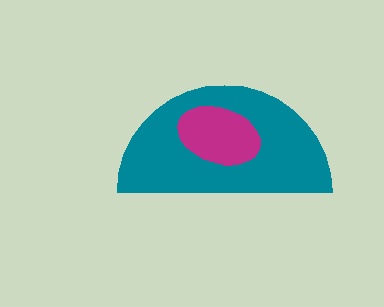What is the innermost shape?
The magenta ellipse.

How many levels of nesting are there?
2.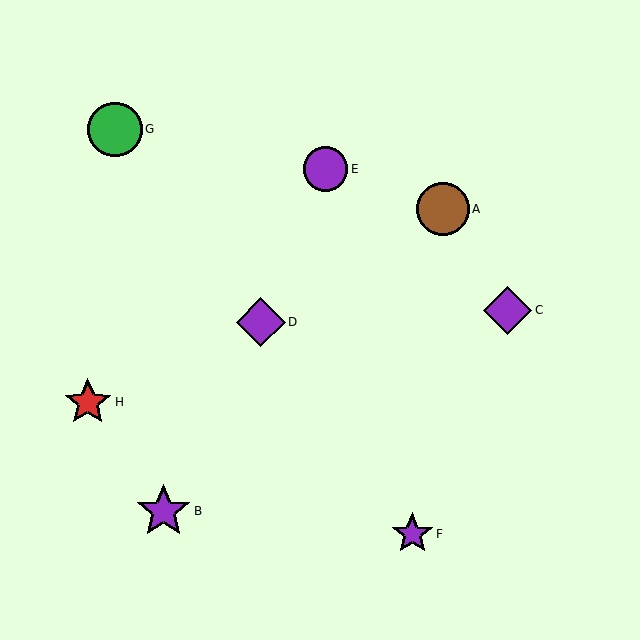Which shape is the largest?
The green circle (labeled G) is the largest.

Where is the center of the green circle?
The center of the green circle is at (115, 129).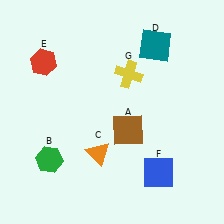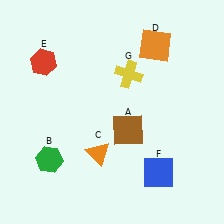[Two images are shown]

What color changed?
The square (D) changed from teal in Image 1 to orange in Image 2.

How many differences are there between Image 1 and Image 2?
There is 1 difference between the two images.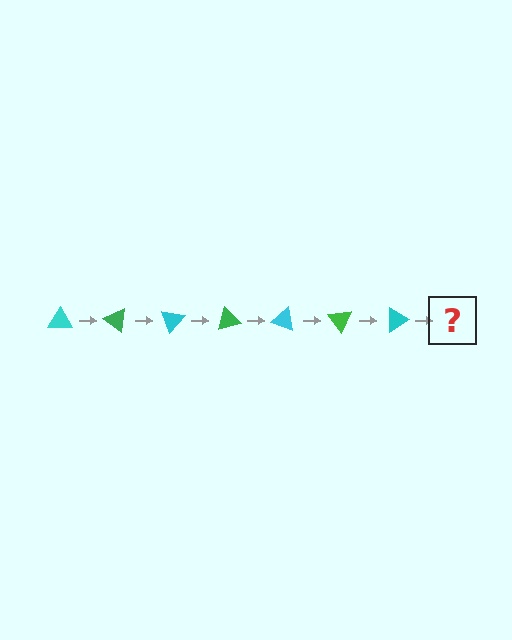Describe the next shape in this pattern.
It should be a green triangle, rotated 245 degrees from the start.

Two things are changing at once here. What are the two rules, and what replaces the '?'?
The two rules are that it rotates 35 degrees each step and the color cycles through cyan and green. The '?' should be a green triangle, rotated 245 degrees from the start.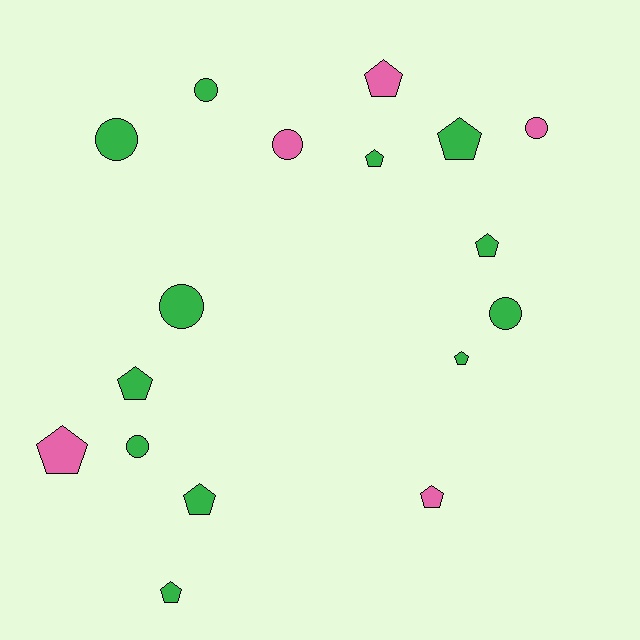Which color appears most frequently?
Green, with 12 objects.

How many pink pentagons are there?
There are 3 pink pentagons.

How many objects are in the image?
There are 17 objects.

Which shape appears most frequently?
Pentagon, with 10 objects.